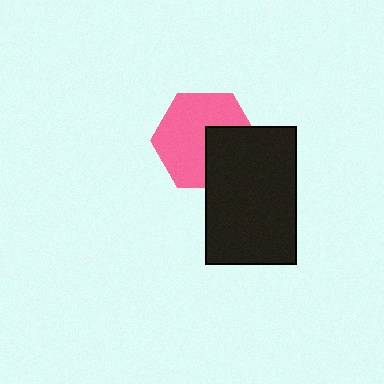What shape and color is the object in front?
The object in front is a black rectangle.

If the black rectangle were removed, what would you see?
You would see the complete pink hexagon.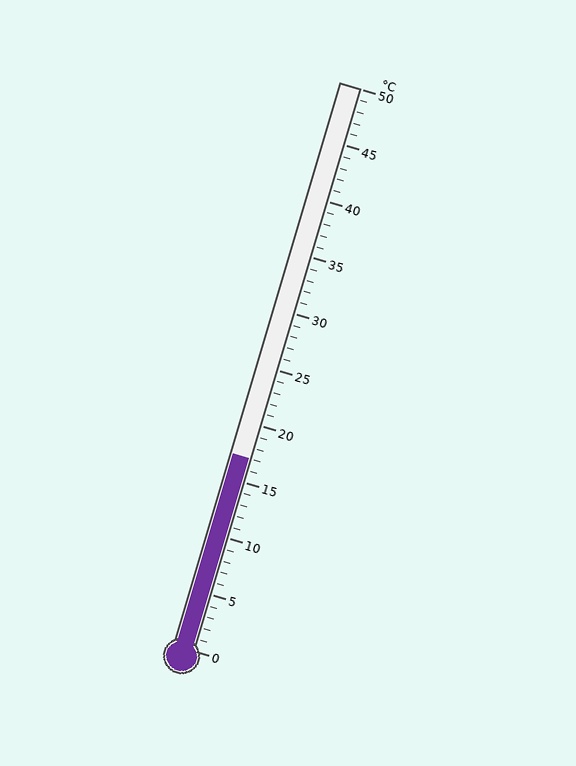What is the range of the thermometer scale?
The thermometer scale ranges from 0°C to 50°C.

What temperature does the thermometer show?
The thermometer shows approximately 17°C.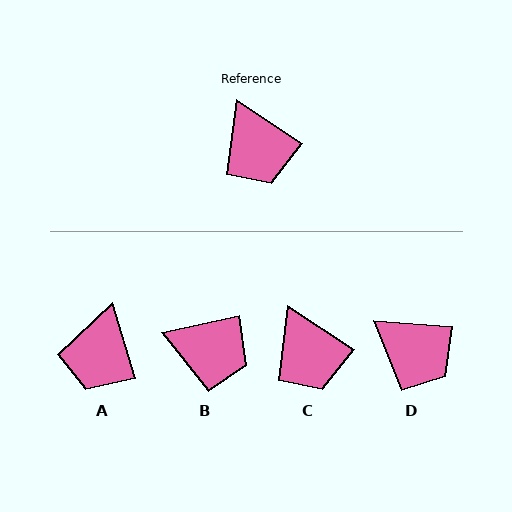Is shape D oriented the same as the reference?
No, it is off by about 30 degrees.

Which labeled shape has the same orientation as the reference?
C.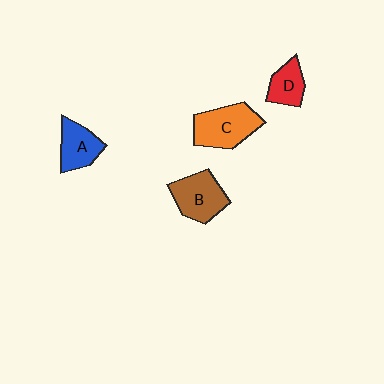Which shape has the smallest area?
Shape D (red).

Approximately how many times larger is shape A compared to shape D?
Approximately 1.2 times.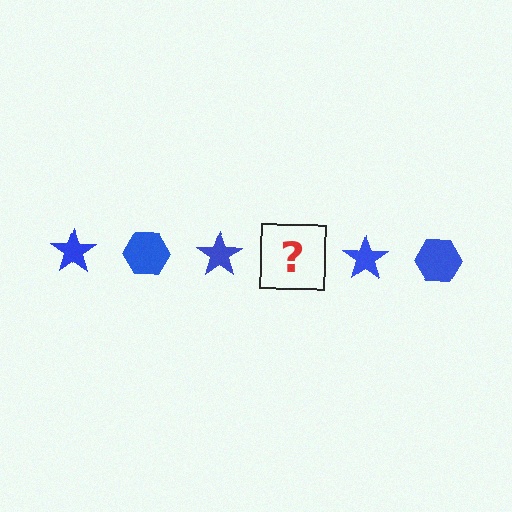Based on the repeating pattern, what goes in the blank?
The blank should be a blue hexagon.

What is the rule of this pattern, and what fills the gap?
The rule is that the pattern cycles through star, hexagon shapes in blue. The gap should be filled with a blue hexagon.